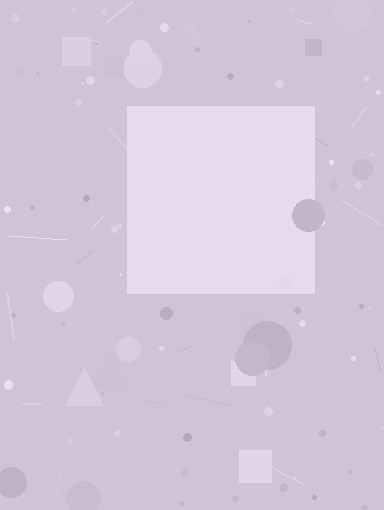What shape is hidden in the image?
A square is hidden in the image.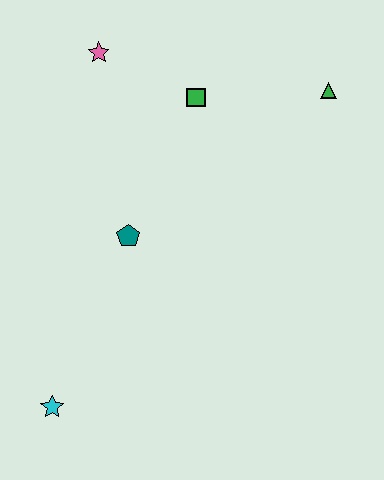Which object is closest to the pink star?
The green square is closest to the pink star.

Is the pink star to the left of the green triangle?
Yes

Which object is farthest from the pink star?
The cyan star is farthest from the pink star.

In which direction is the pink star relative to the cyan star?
The pink star is above the cyan star.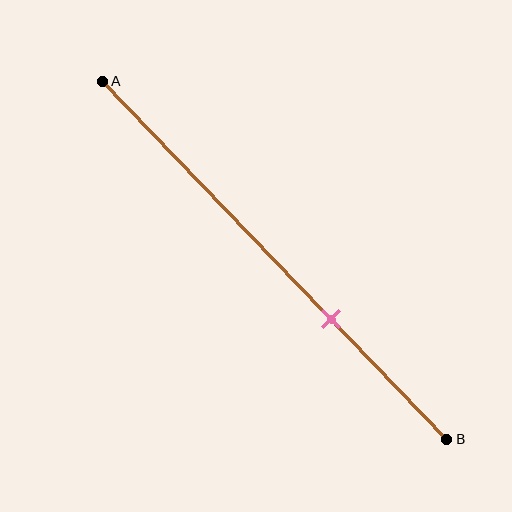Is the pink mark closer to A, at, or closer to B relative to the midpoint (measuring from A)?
The pink mark is closer to point B than the midpoint of segment AB.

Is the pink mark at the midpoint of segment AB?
No, the mark is at about 65% from A, not at the 50% midpoint.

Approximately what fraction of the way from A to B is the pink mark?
The pink mark is approximately 65% of the way from A to B.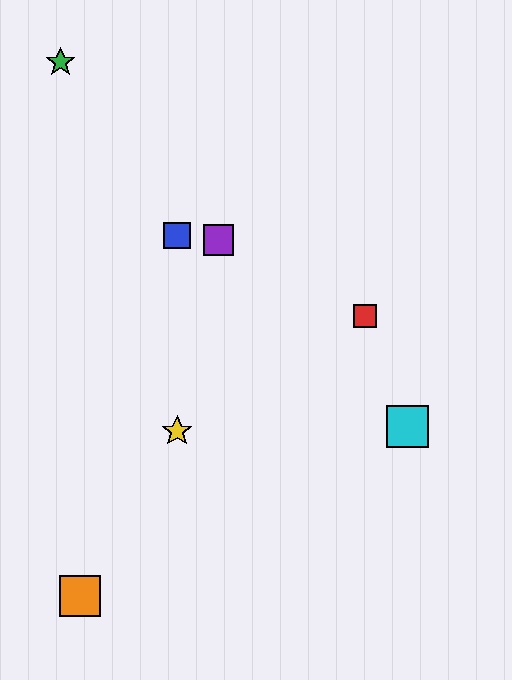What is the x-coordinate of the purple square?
The purple square is at x≈218.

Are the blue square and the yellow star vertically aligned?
Yes, both are at x≈177.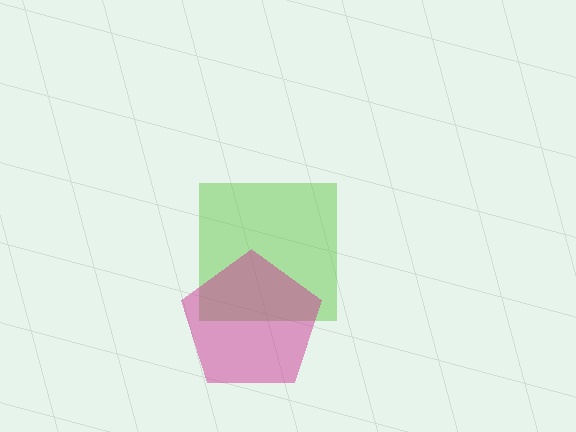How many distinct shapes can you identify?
There are 2 distinct shapes: a lime square, a magenta pentagon.